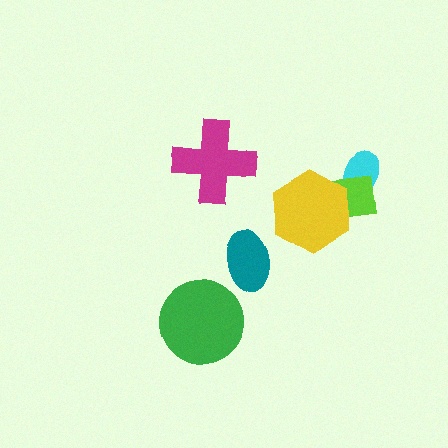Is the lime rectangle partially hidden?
Yes, it is partially covered by another shape.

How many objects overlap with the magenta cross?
0 objects overlap with the magenta cross.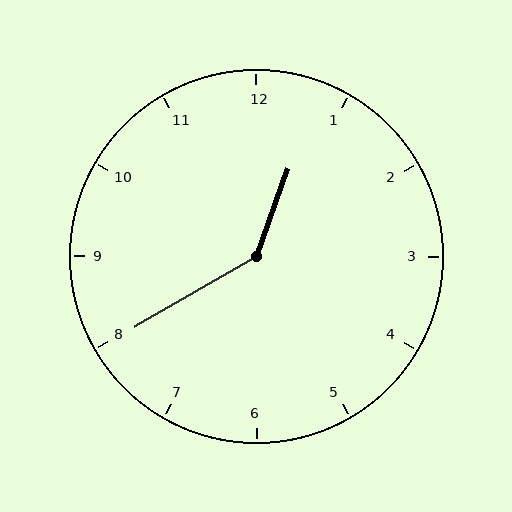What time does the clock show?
12:40.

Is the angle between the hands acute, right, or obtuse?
It is obtuse.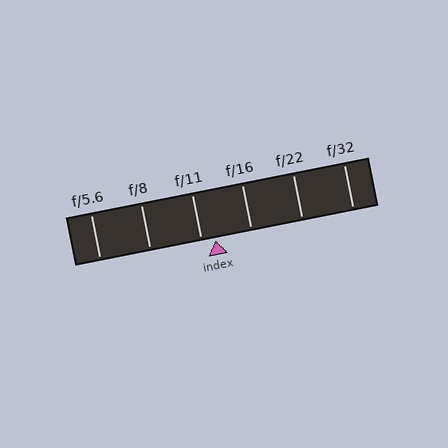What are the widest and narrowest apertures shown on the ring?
The widest aperture shown is f/5.6 and the narrowest is f/32.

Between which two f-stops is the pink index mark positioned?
The index mark is between f/11 and f/16.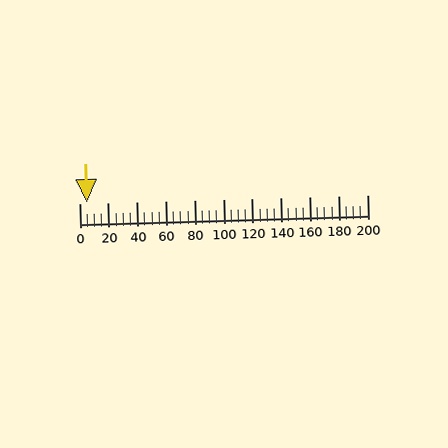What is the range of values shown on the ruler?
The ruler shows values from 0 to 200.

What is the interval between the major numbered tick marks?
The major tick marks are spaced 20 units apart.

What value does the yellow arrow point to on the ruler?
The yellow arrow points to approximately 5.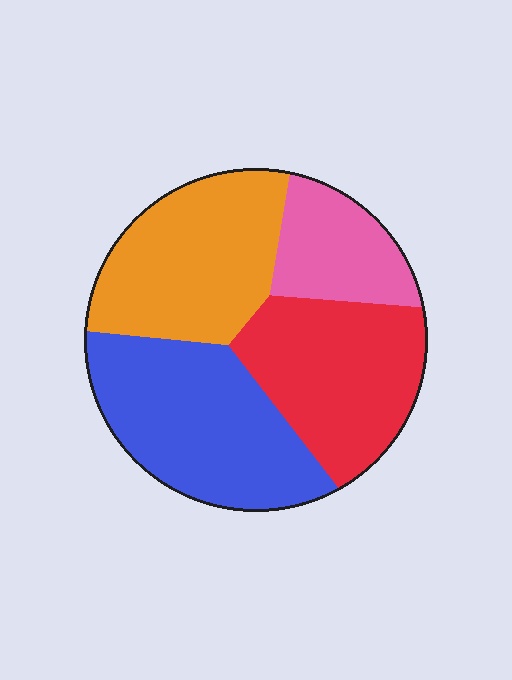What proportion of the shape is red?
Red takes up between a quarter and a half of the shape.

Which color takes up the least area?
Pink, at roughly 15%.